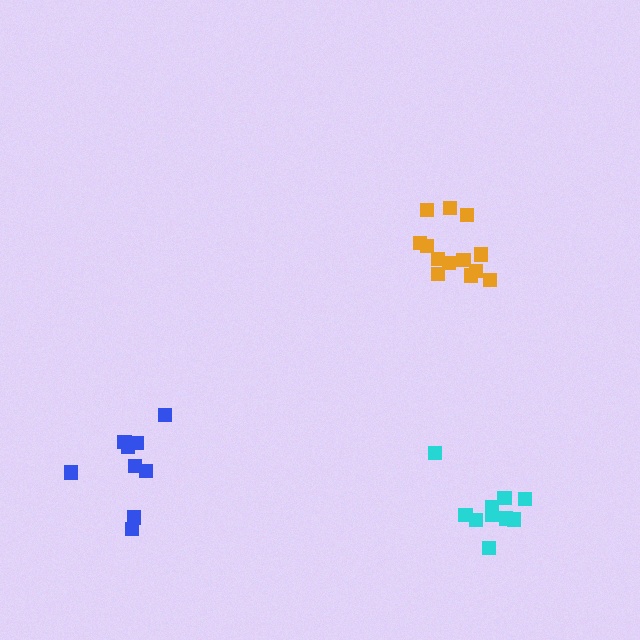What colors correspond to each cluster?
The clusters are colored: cyan, blue, orange.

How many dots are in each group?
Group 1: 10 dots, Group 2: 9 dots, Group 3: 13 dots (32 total).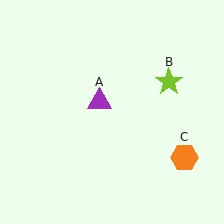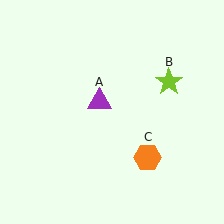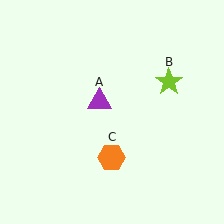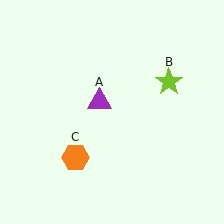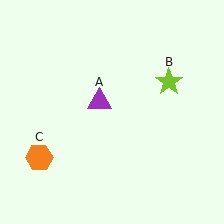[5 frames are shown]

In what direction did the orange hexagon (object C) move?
The orange hexagon (object C) moved left.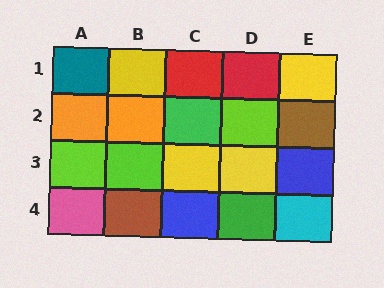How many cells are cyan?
1 cell is cyan.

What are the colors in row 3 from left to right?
Lime, lime, yellow, yellow, blue.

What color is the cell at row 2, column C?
Green.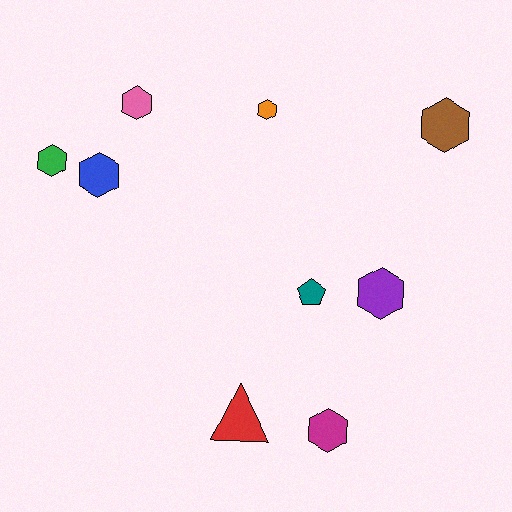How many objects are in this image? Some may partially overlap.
There are 9 objects.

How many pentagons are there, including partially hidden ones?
There is 1 pentagon.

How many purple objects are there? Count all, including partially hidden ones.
There is 1 purple object.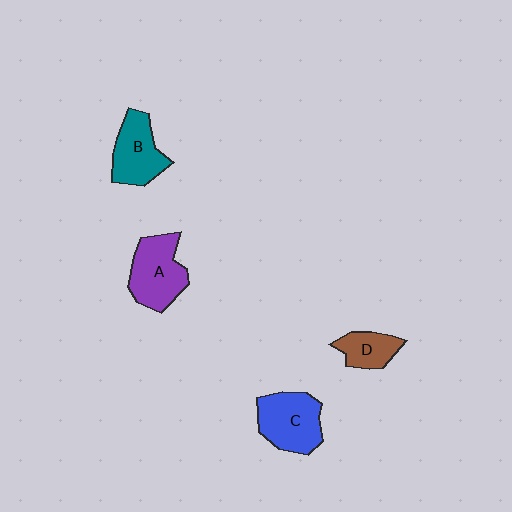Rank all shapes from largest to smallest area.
From largest to smallest: A (purple), C (blue), B (teal), D (brown).